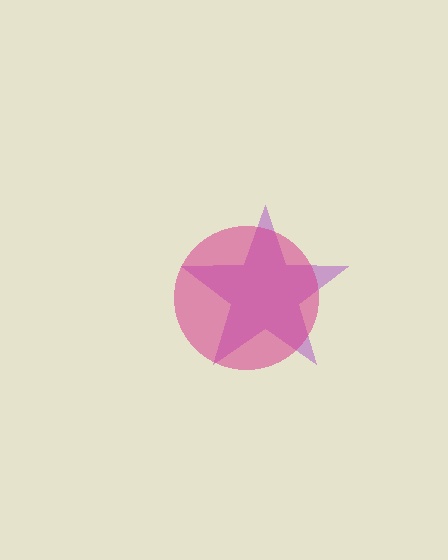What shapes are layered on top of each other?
The layered shapes are: a purple star, a magenta circle.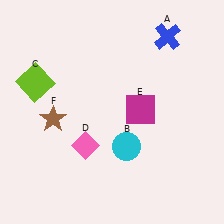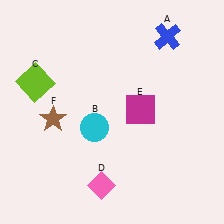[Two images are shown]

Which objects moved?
The objects that moved are: the cyan circle (B), the pink diamond (D).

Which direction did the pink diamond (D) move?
The pink diamond (D) moved down.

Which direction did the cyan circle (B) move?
The cyan circle (B) moved left.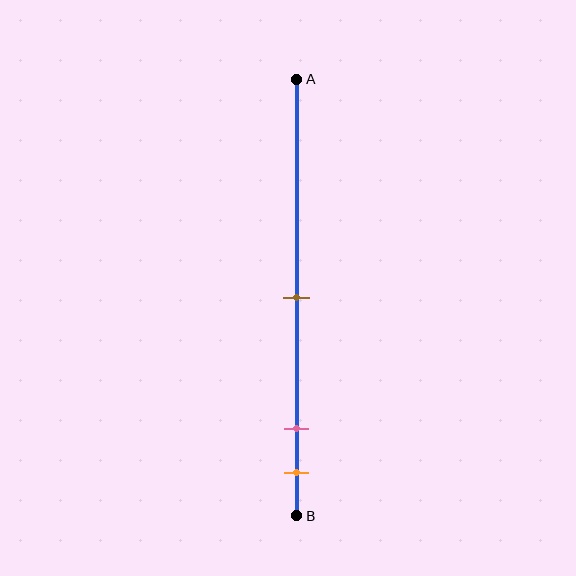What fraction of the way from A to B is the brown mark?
The brown mark is approximately 50% (0.5) of the way from A to B.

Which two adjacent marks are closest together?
The pink and orange marks are the closest adjacent pair.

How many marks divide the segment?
There are 3 marks dividing the segment.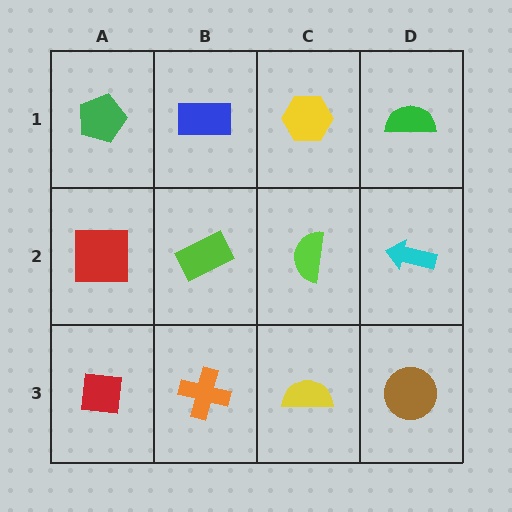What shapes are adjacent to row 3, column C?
A lime semicircle (row 2, column C), an orange cross (row 3, column B), a brown circle (row 3, column D).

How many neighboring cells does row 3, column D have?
2.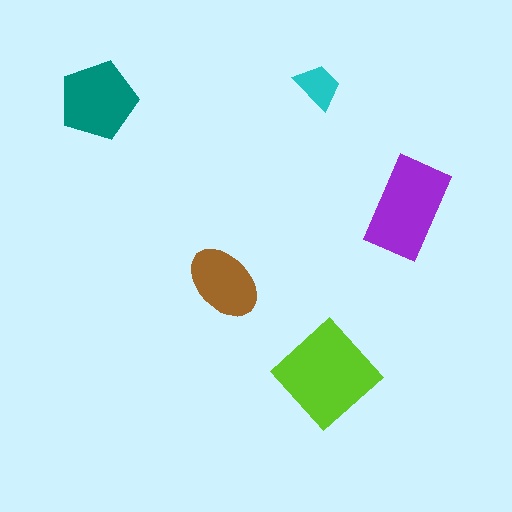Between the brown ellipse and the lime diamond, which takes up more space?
The lime diamond.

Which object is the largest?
The lime diamond.